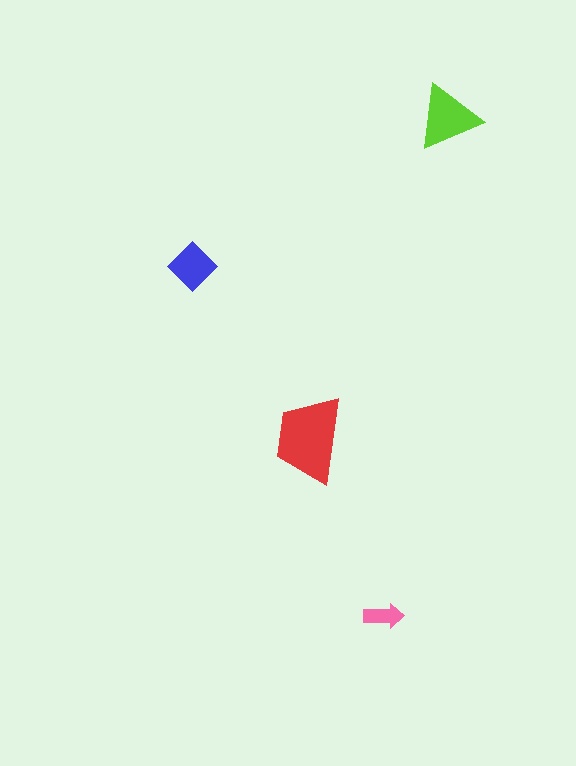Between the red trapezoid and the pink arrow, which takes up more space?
The red trapezoid.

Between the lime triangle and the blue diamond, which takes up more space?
The lime triangle.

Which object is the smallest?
The pink arrow.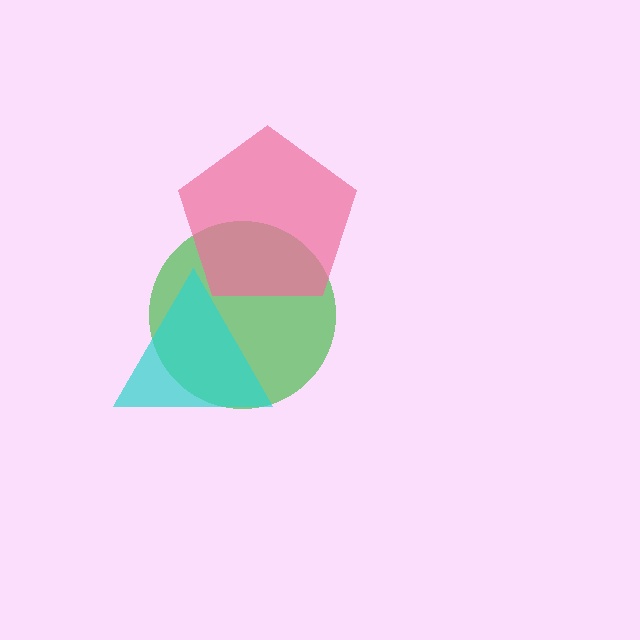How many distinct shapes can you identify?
There are 3 distinct shapes: a green circle, a cyan triangle, a pink pentagon.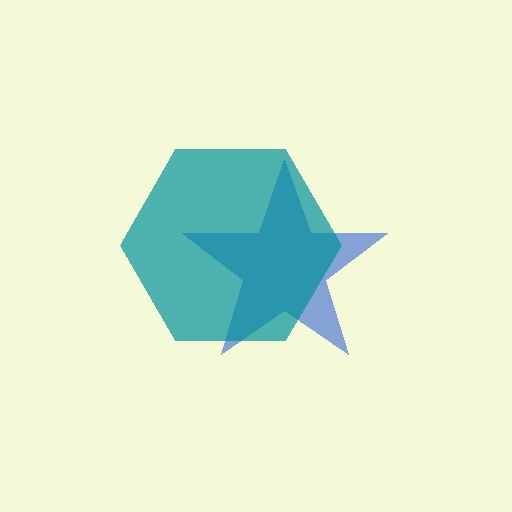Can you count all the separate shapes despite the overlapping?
Yes, there are 2 separate shapes.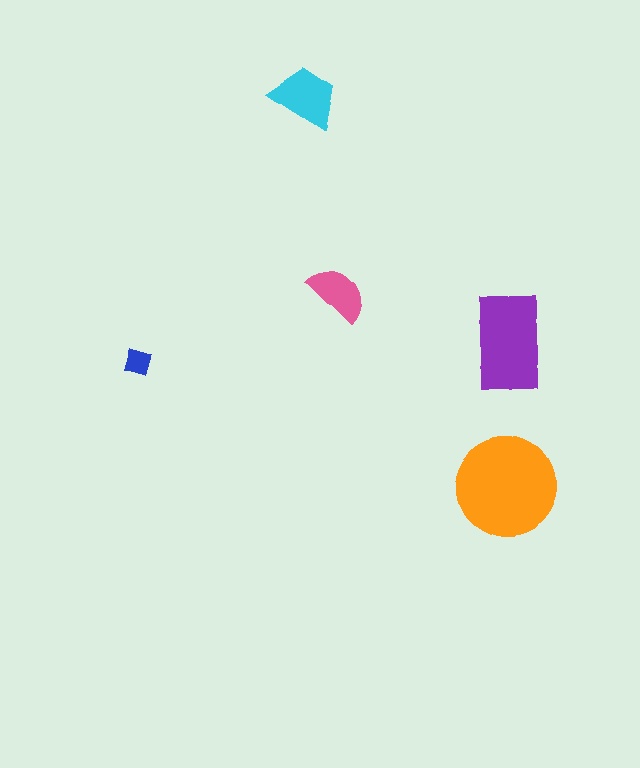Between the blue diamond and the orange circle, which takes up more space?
The orange circle.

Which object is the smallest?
The blue diamond.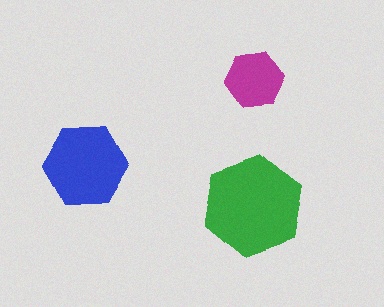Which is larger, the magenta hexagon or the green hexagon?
The green one.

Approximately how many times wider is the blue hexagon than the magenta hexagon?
About 1.5 times wider.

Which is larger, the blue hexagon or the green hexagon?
The green one.